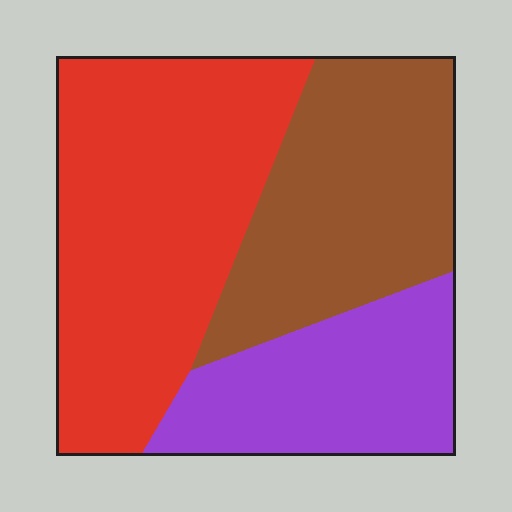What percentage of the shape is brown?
Brown takes up about one third (1/3) of the shape.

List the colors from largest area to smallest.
From largest to smallest: red, brown, purple.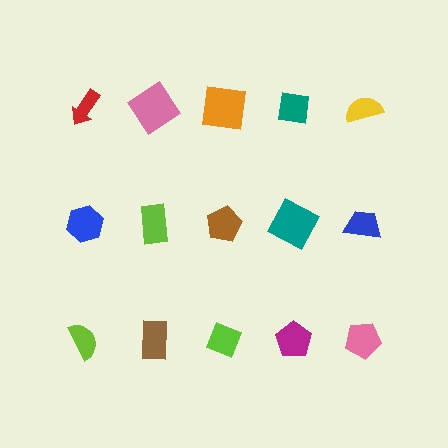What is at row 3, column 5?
A pink pentagon.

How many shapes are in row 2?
5 shapes.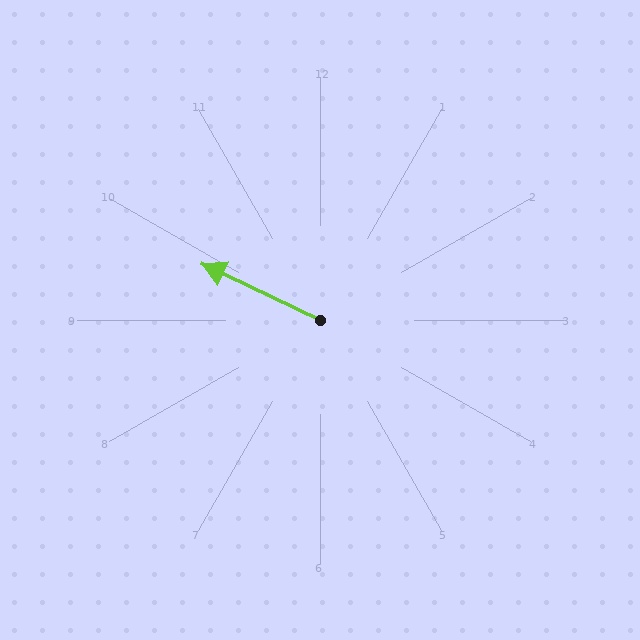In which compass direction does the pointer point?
Northwest.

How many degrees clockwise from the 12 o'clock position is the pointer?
Approximately 296 degrees.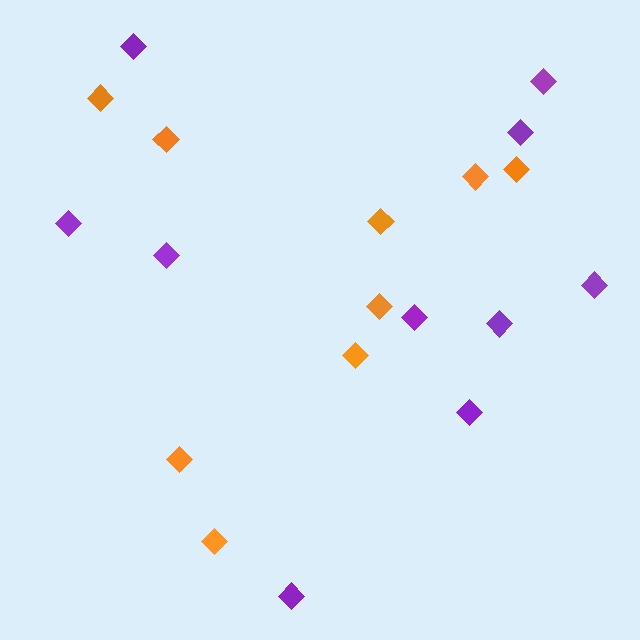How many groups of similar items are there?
There are 2 groups: one group of orange diamonds (9) and one group of purple diamonds (10).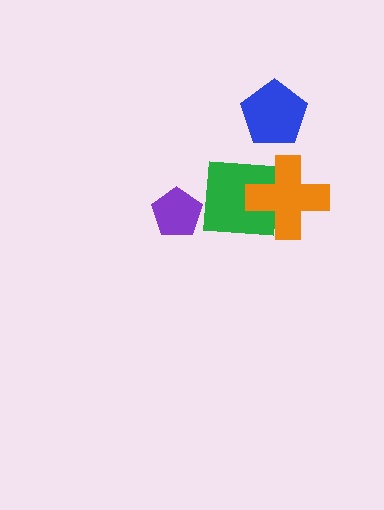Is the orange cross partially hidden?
No, no other shape covers it.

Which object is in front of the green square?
The orange cross is in front of the green square.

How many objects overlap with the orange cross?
1 object overlaps with the orange cross.